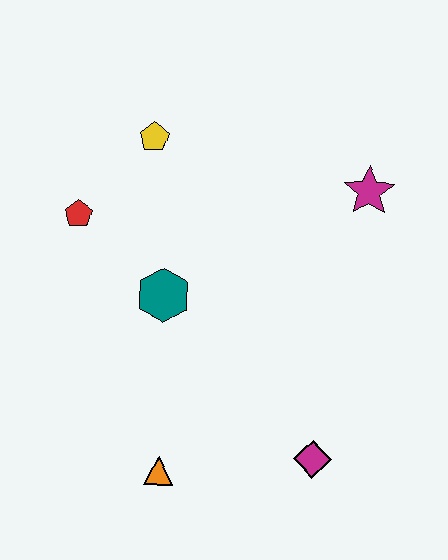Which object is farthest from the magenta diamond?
The yellow pentagon is farthest from the magenta diamond.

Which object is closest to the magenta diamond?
The orange triangle is closest to the magenta diamond.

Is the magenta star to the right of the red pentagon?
Yes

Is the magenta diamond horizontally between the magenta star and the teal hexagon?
Yes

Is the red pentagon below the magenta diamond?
No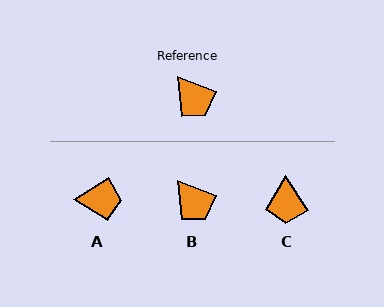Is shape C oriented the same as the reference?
No, it is off by about 36 degrees.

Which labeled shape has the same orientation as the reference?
B.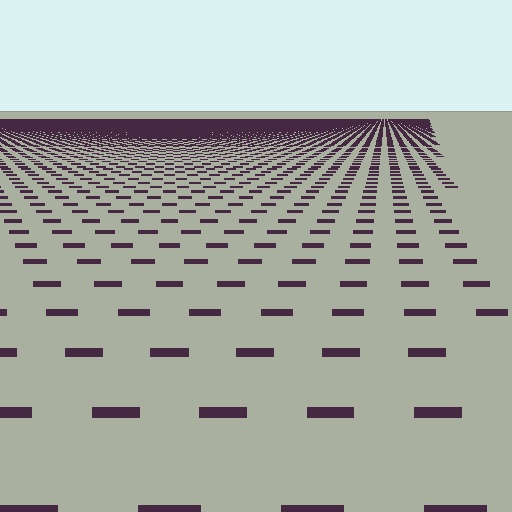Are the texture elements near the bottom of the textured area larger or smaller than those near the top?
Larger. Near the bottom, elements are closer to the viewer and appear at a bigger on-screen size.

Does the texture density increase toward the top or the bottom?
Density increases toward the top.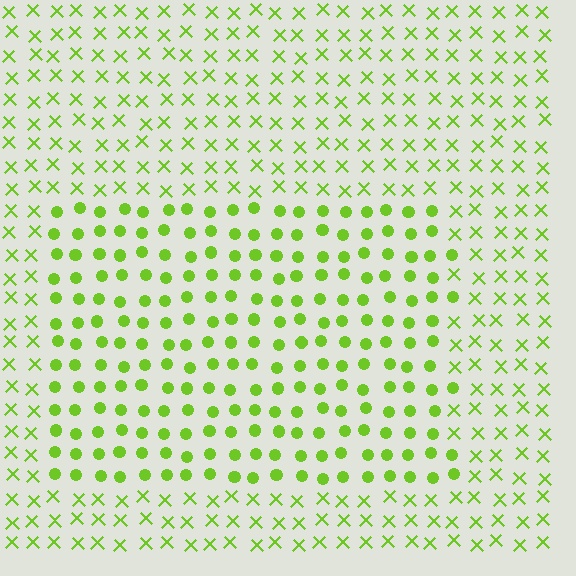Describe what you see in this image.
The image is filled with small lime elements arranged in a uniform grid. A rectangle-shaped region contains circles, while the surrounding area contains X marks. The boundary is defined purely by the change in element shape.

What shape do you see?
I see a rectangle.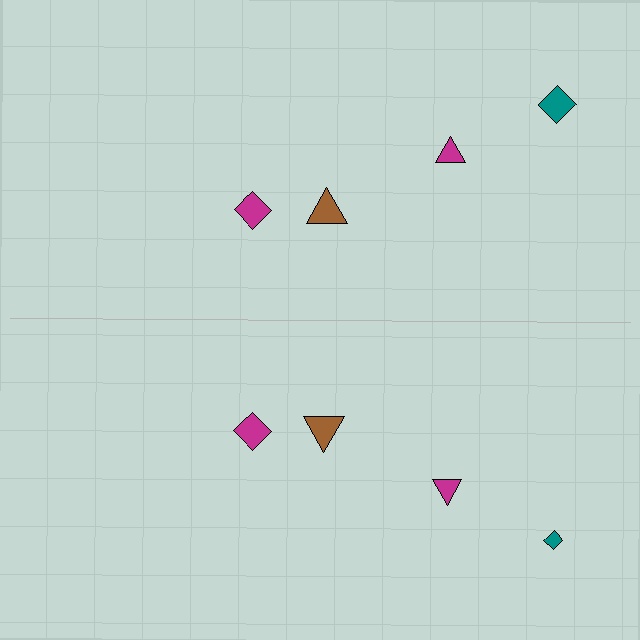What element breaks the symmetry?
The teal diamond on the bottom side has a different size than its mirror counterpart.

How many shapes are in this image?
There are 8 shapes in this image.